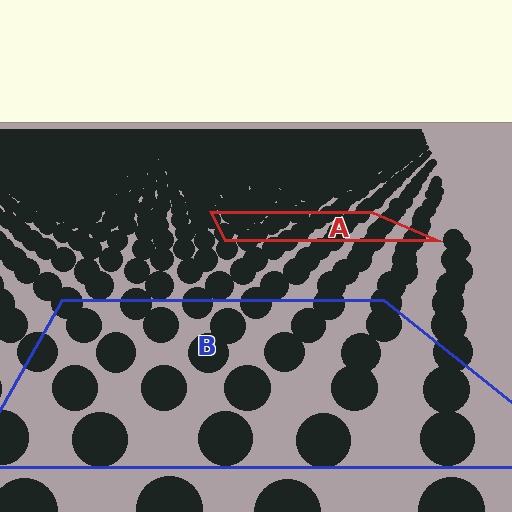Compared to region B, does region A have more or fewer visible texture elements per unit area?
Region A has more texture elements per unit area — they are packed more densely because it is farther away.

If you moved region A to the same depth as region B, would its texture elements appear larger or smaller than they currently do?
They would appear larger. At a closer depth, the same texture elements are projected at a bigger on-screen size.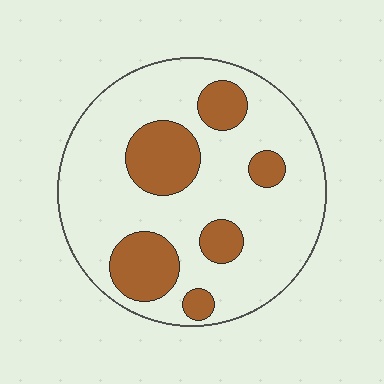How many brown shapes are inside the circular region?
6.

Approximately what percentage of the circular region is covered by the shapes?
Approximately 25%.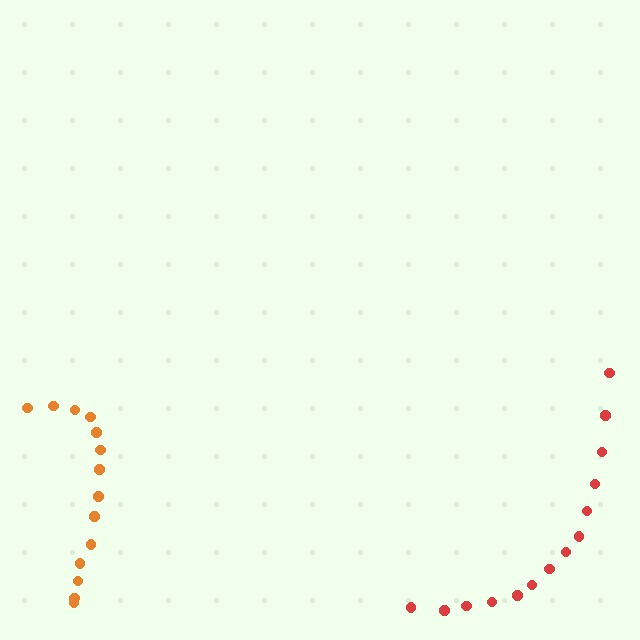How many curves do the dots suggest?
There are 2 distinct paths.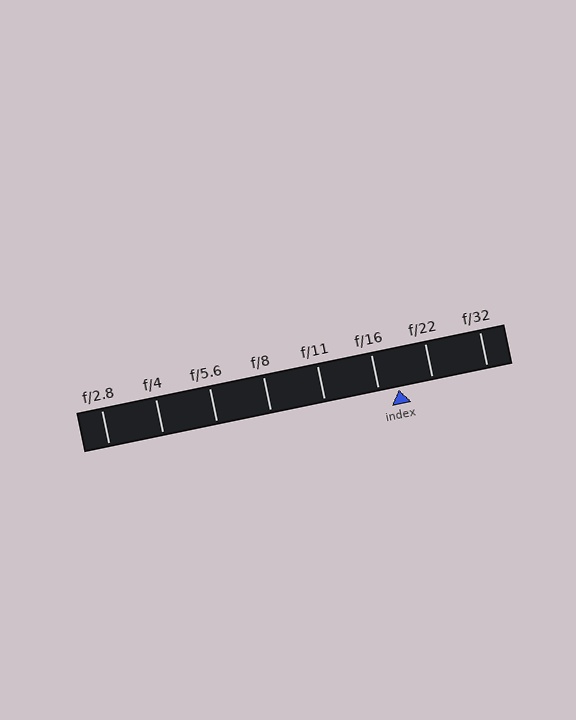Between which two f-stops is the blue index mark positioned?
The index mark is between f/16 and f/22.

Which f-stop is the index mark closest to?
The index mark is closest to f/16.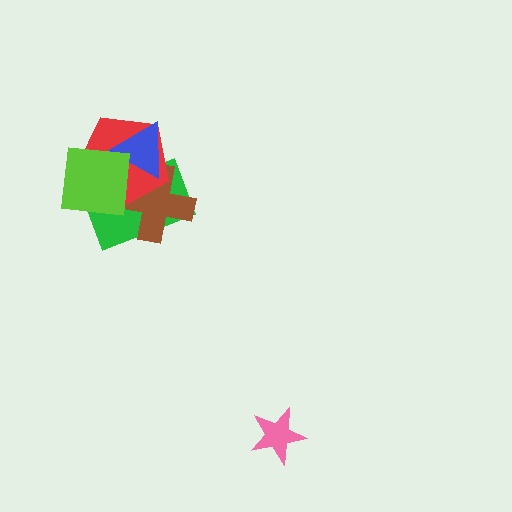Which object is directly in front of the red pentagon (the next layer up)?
The blue triangle is directly in front of the red pentagon.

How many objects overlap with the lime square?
3 objects overlap with the lime square.